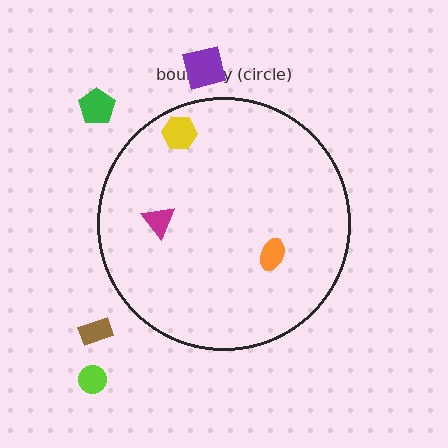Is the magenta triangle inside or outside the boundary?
Inside.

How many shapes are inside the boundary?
3 inside, 4 outside.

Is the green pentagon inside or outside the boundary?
Outside.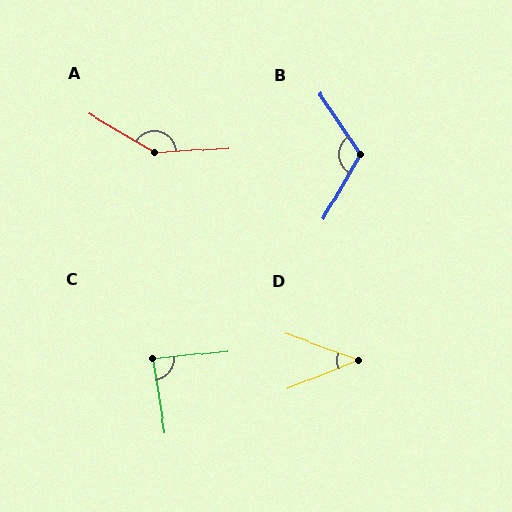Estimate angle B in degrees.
Approximately 117 degrees.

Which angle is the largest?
A, at approximately 145 degrees.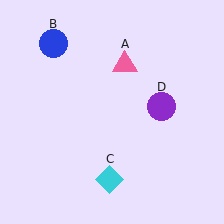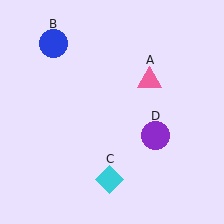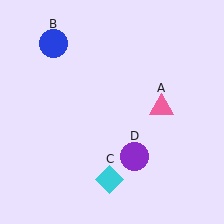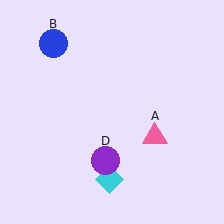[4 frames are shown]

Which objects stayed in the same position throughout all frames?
Blue circle (object B) and cyan diamond (object C) remained stationary.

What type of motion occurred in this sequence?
The pink triangle (object A), purple circle (object D) rotated clockwise around the center of the scene.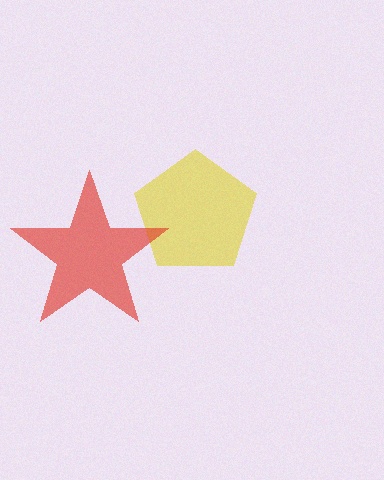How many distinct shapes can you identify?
There are 2 distinct shapes: a yellow pentagon, a red star.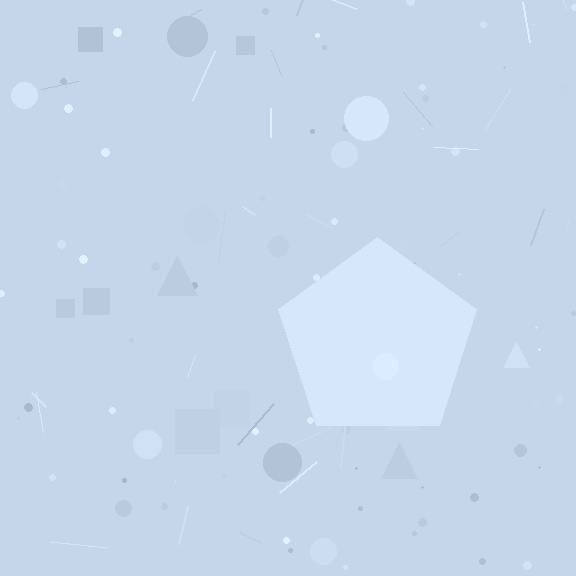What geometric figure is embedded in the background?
A pentagon is embedded in the background.